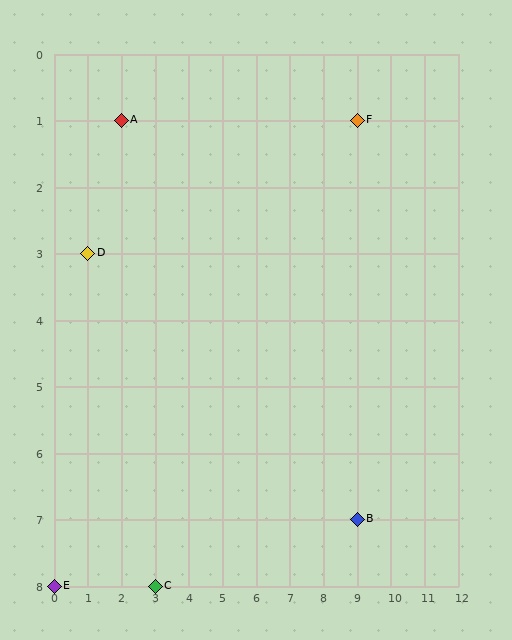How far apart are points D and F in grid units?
Points D and F are 8 columns and 2 rows apart (about 8.2 grid units diagonally).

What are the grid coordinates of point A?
Point A is at grid coordinates (2, 1).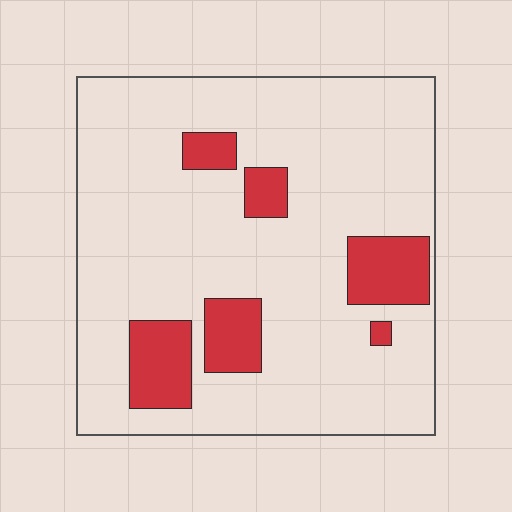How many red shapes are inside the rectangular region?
6.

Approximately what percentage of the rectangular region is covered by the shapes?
Approximately 15%.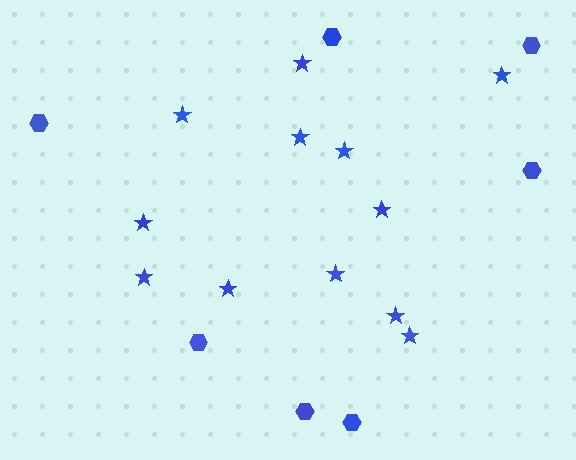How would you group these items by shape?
There are 2 groups: one group of hexagons (7) and one group of stars (12).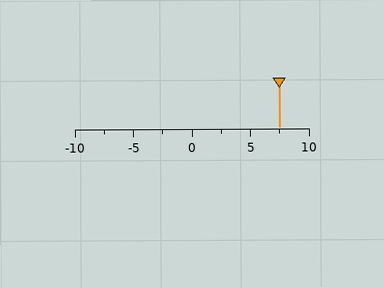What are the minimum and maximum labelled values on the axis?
The axis runs from -10 to 10.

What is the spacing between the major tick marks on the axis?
The major ticks are spaced 5 apart.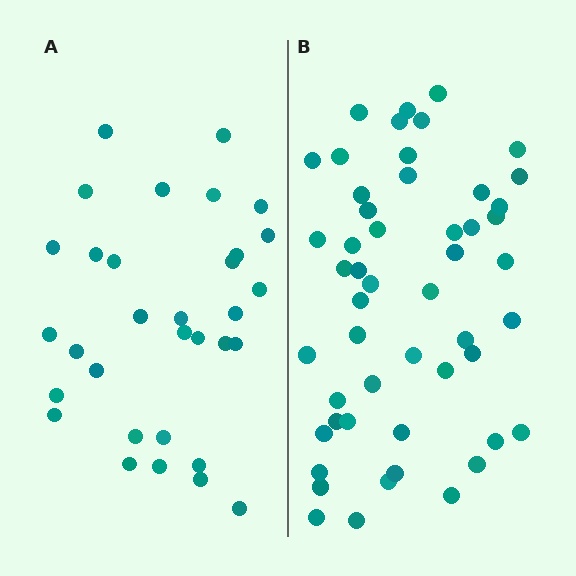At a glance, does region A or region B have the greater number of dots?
Region B (the right region) has more dots.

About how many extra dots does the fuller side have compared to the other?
Region B has approximately 20 more dots than region A.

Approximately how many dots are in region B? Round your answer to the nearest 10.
About 50 dots. (The exact count is 51, which rounds to 50.)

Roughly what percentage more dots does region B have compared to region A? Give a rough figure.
About 60% more.